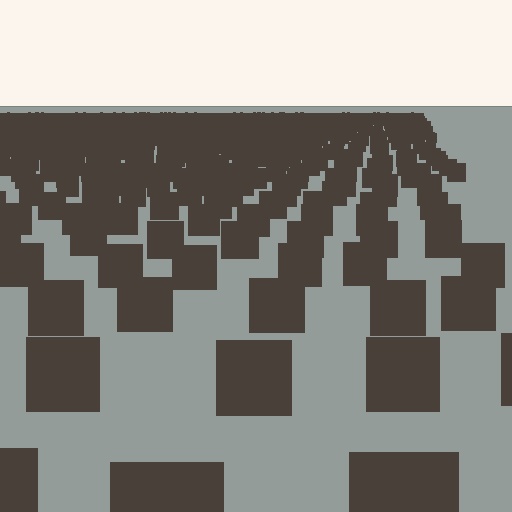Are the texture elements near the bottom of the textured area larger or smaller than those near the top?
Larger. Near the bottom, elements are closer to the viewer and appear at a bigger on-screen size.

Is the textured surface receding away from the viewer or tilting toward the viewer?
The surface is receding away from the viewer. Texture elements get smaller and denser toward the top.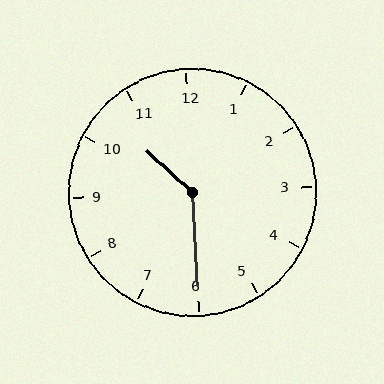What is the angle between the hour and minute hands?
Approximately 135 degrees.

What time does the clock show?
10:30.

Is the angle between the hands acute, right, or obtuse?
It is obtuse.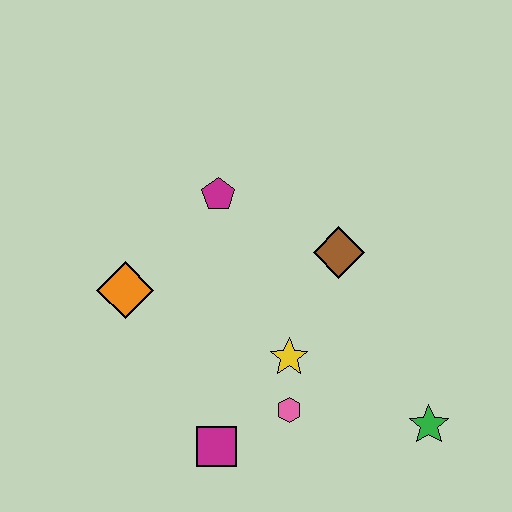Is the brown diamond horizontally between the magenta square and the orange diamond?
No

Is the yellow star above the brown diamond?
No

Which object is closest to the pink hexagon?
The yellow star is closest to the pink hexagon.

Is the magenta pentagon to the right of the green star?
No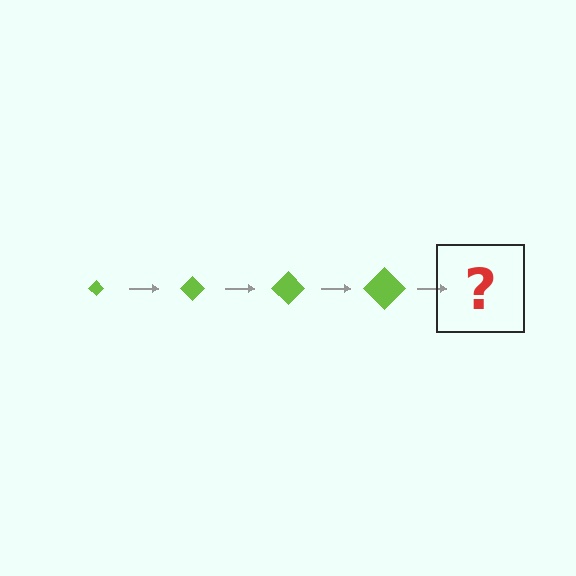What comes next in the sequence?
The next element should be a lime diamond, larger than the previous one.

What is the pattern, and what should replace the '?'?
The pattern is that the diamond gets progressively larger each step. The '?' should be a lime diamond, larger than the previous one.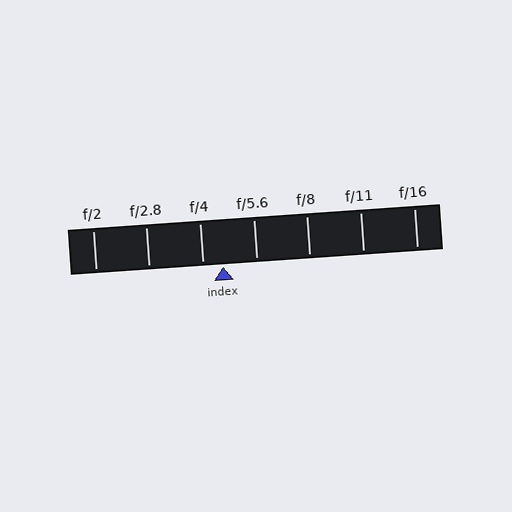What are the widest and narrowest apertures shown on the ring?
The widest aperture shown is f/2 and the narrowest is f/16.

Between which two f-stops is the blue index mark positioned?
The index mark is between f/4 and f/5.6.